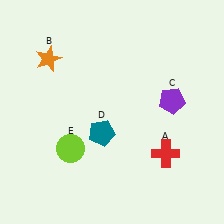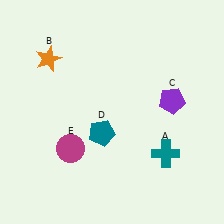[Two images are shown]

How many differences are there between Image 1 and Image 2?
There are 2 differences between the two images.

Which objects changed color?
A changed from red to teal. E changed from lime to magenta.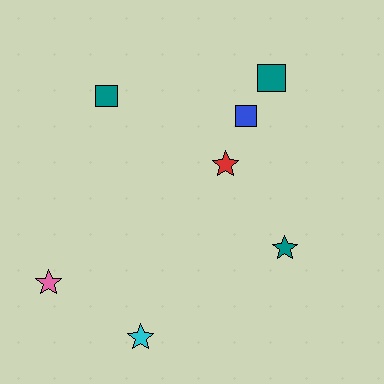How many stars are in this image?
There are 4 stars.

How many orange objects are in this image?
There are no orange objects.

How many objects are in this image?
There are 7 objects.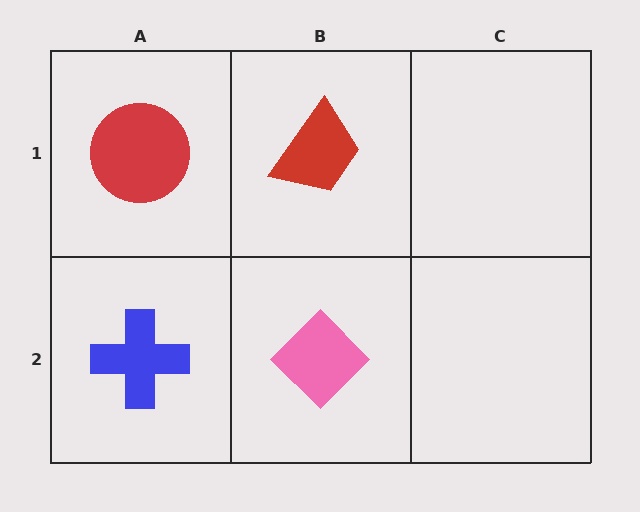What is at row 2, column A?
A blue cross.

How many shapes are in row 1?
2 shapes.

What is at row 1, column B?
A red trapezoid.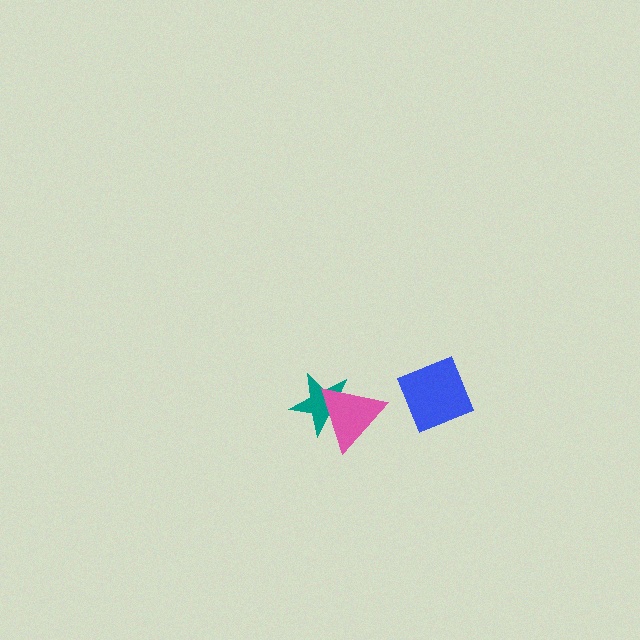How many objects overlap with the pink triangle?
1 object overlaps with the pink triangle.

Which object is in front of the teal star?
The pink triangle is in front of the teal star.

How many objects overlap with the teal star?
1 object overlaps with the teal star.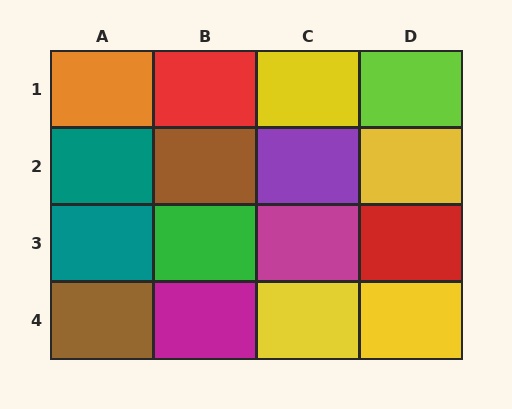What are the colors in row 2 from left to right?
Teal, brown, purple, yellow.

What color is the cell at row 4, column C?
Yellow.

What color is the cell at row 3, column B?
Green.